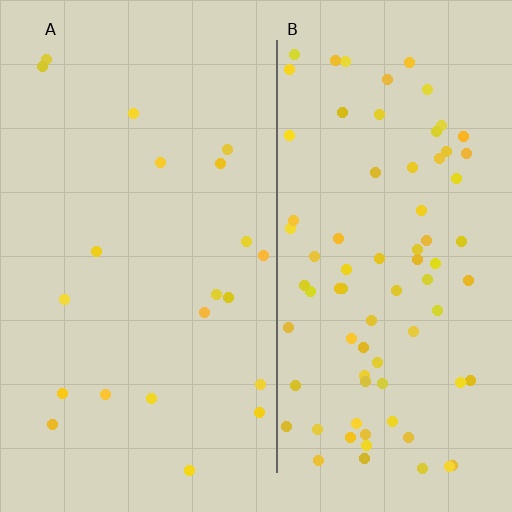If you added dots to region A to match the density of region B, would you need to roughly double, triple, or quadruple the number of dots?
Approximately quadruple.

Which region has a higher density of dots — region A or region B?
B (the right).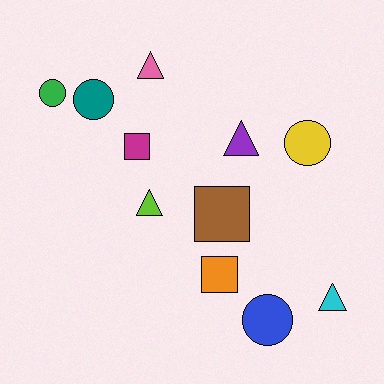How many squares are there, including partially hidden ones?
There are 3 squares.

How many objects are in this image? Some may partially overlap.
There are 11 objects.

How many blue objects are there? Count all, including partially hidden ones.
There is 1 blue object.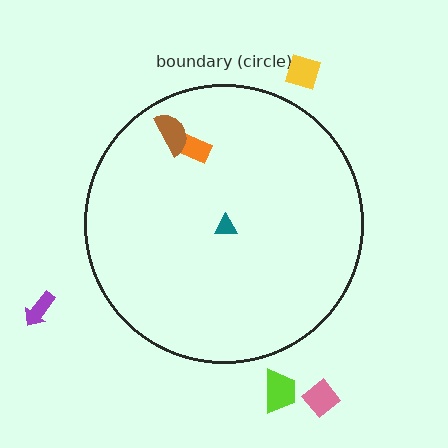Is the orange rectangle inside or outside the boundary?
Inside.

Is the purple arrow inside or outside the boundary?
Outside.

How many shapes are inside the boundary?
3 inside, 4 outside.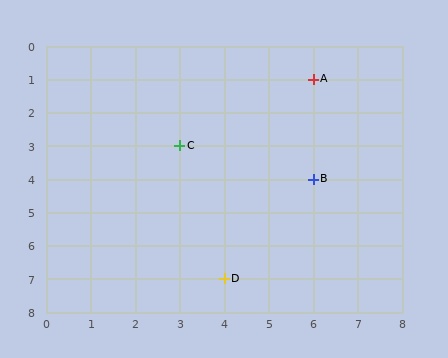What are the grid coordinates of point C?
Point C is at grid coordinates (3, 3).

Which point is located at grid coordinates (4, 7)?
Point D is at (4, 7).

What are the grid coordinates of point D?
Point D is at grid coordinates (4, 7).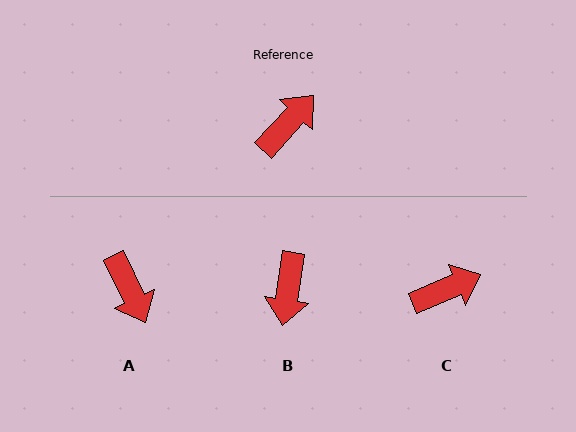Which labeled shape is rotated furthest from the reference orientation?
B, about 147 degrees away.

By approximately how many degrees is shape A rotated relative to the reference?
Approximately 112 degrees clockwise.